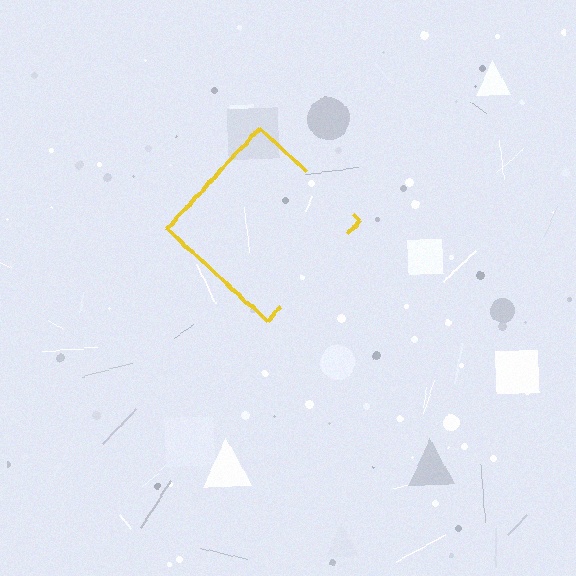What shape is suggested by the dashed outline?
The dashed outline suggests a diamond.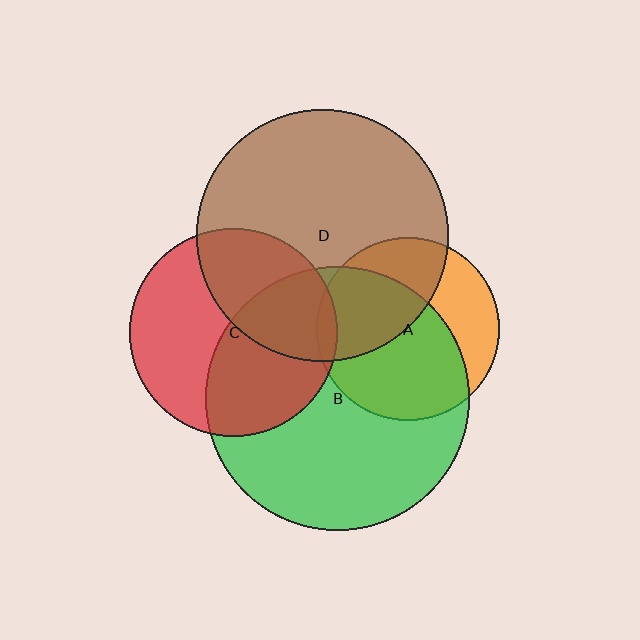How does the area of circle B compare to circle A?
Approximately 2.1 times.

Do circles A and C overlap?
Yes.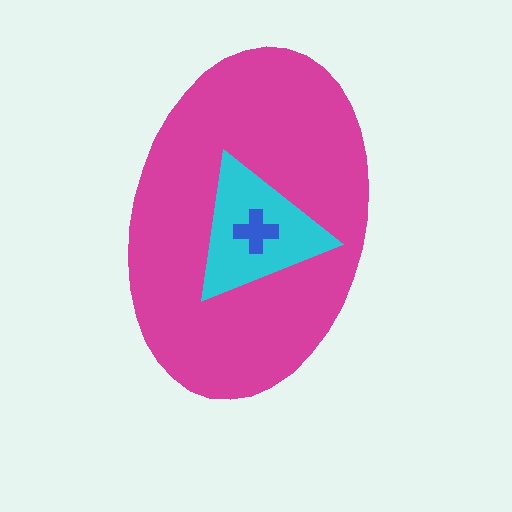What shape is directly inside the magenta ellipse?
The cyan triangle.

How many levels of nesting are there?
3.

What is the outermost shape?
The magenta ellipse.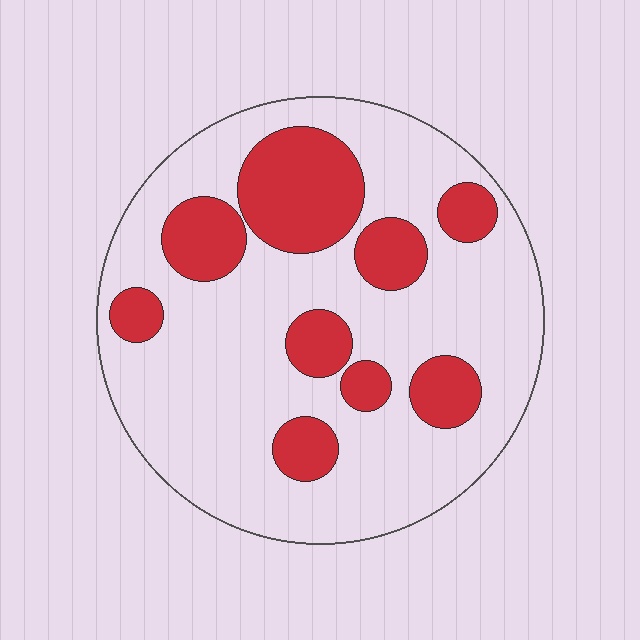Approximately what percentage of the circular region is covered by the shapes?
Approximately 25%.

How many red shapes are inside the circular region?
9.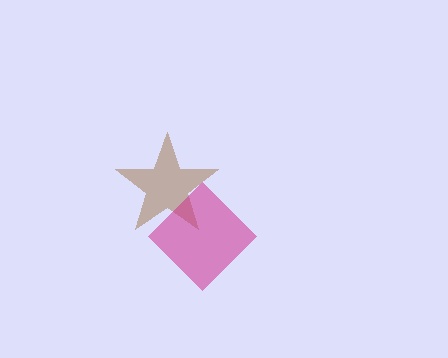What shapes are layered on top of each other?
The layered shapes are: a brown star, a magenta diamond.